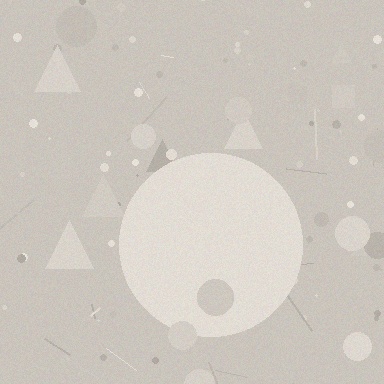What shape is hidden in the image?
A circle is hidden in the image.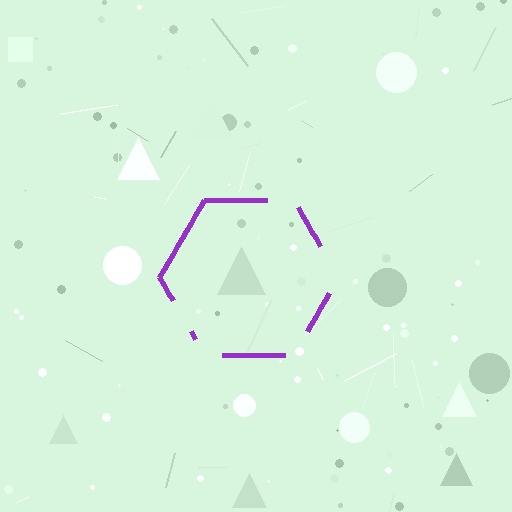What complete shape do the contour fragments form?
The contour fragments form a hexagon.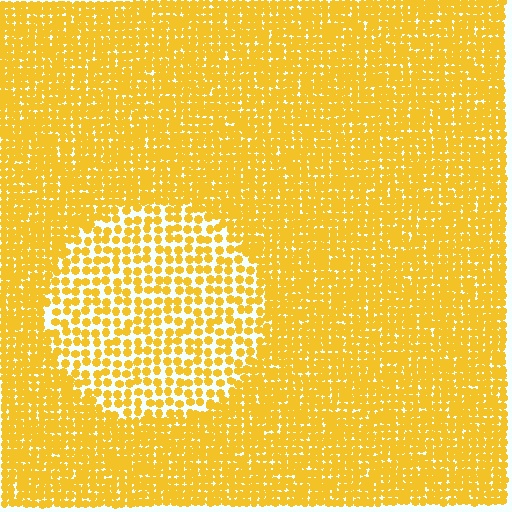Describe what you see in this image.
The image contains small yellow elements arranged at two different densities. A circle-shaped region is visible where the elements are less densely packed than the surrounding area.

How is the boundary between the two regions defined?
The boundary is defined by a change in element density (approximately 1.9x ratio). All elements are the same color, size, and shape.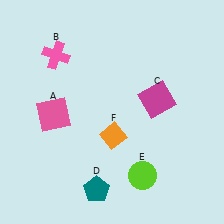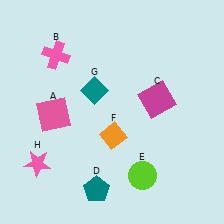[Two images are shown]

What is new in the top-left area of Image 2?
A teal diamond (G) was added in the top-left area of Image 2.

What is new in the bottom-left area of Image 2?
A pink star (H) was added in the bottom-left area of Image 2.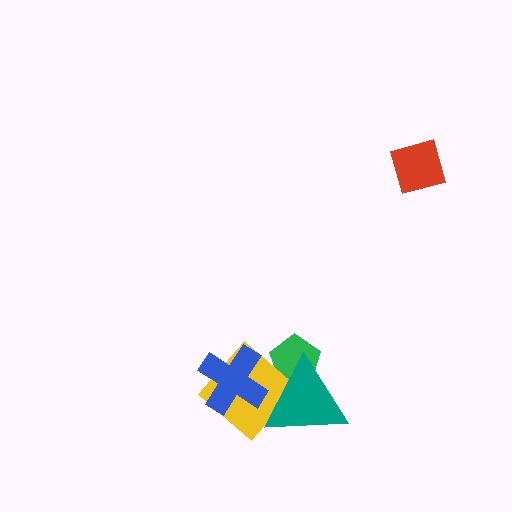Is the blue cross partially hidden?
Yes, it is partially covered by another shape.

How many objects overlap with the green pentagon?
2 objects overlap with the green pentagon.